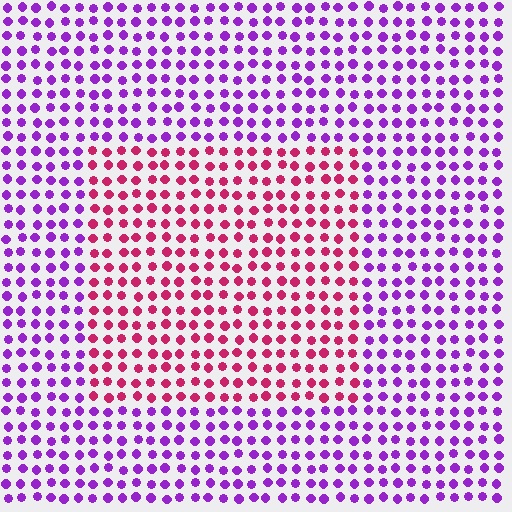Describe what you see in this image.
The image is filled with small purple elements in a uniform arrangement. A rectangle-shaped region is visible where the elements are tinted to a slightly different hue, forming a subtle color boundary.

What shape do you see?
I see a rectangle.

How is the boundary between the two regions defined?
The boundary is defined purely by a slight shift in hue (about 53 degrees). Spacing, size, and orientation are identical on both sides.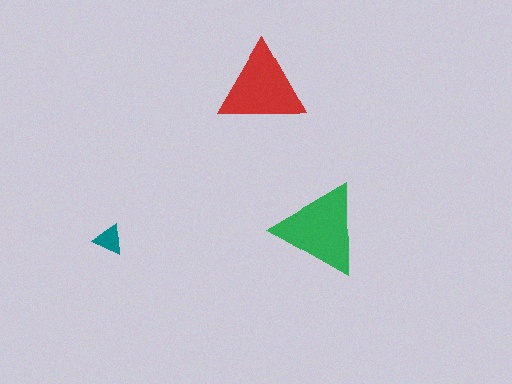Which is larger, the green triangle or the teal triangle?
The green one.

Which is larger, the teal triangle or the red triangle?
The red one.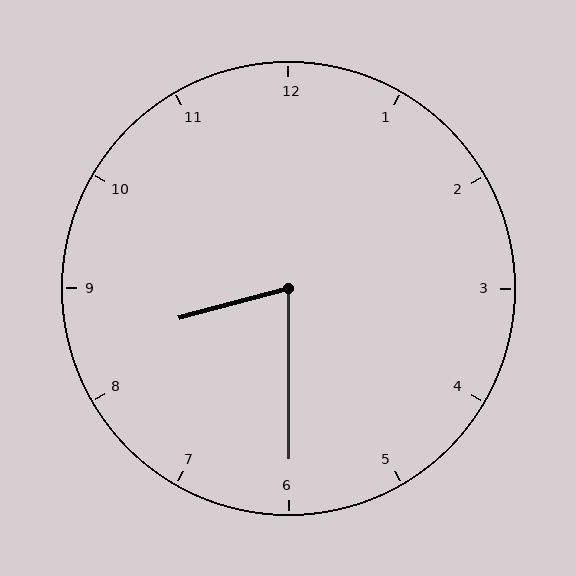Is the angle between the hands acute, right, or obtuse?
It is acute.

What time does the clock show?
8:30.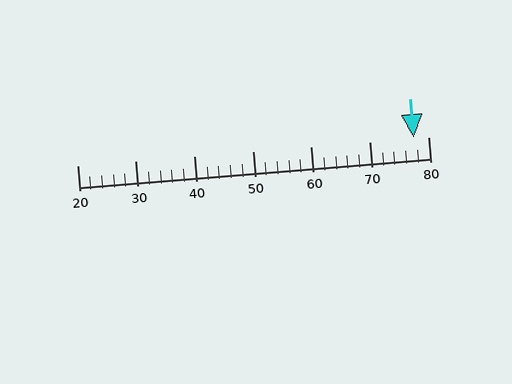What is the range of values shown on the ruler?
The ruler shows values from 20 to 80.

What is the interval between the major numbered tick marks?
The major tick marks are spaced 10 units apart.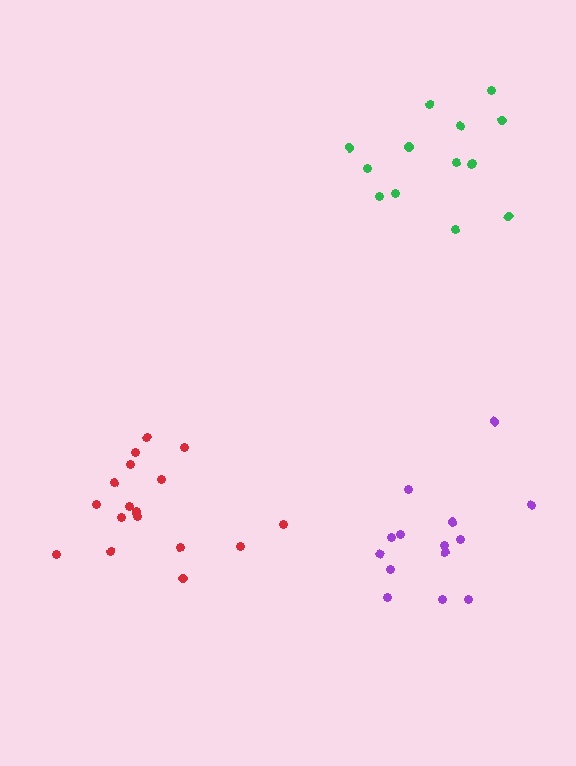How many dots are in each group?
Group 1: 14 dots, Group 2: 17 dots, Group 3: 14 dots (45 total).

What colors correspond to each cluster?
The clusters are colored: purple, red, green.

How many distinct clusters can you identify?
There are 3 distinct clusters.